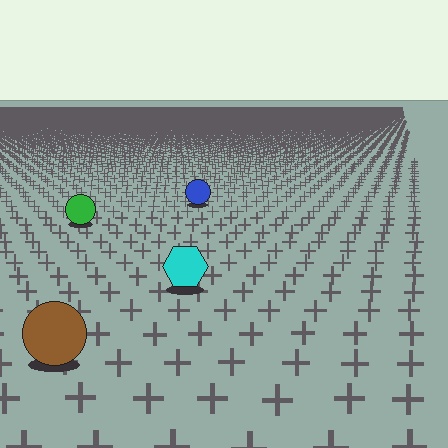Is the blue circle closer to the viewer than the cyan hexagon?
No. The cyan hexagon is closer — you can tell from the texture gradient: the ground texture is coarser near it.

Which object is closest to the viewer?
The brown circle is closest. The texture marks near it are larger and more spread out.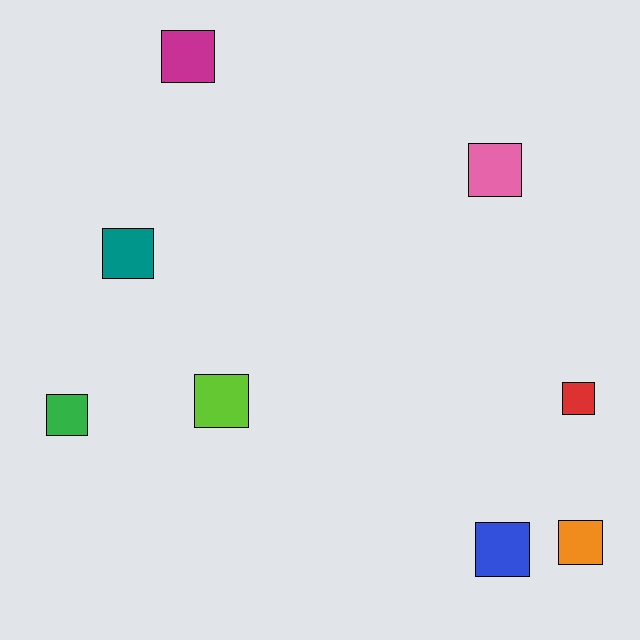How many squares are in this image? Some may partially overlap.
There are 8 squares.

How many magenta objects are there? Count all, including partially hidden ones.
There is 1 magenta object.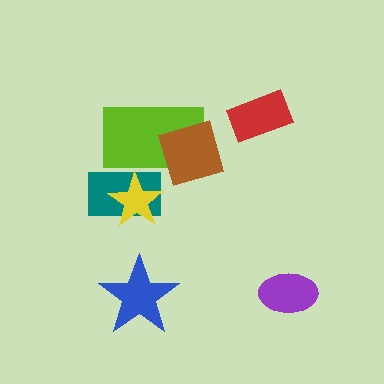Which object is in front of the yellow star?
The lime rectangle is in front of the yellow star.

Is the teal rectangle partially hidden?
Yes, it is partially covered by another shape.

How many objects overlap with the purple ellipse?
0 objects overlap with the purple ellipse.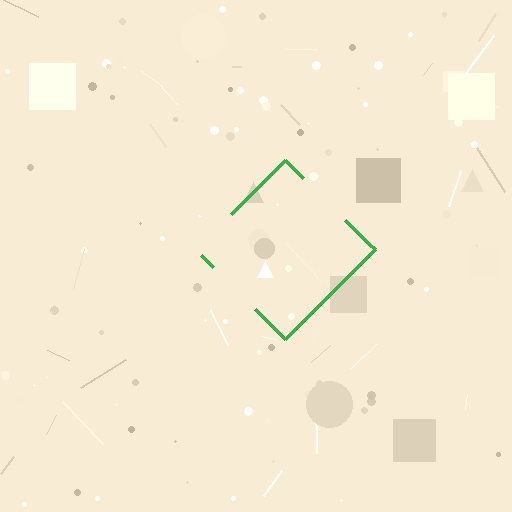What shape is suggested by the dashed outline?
The dashed outline suggests a diamond.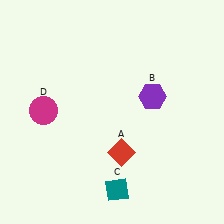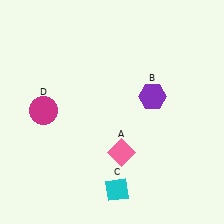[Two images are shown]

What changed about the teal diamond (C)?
In Image 1, C is teal. In Image 2, it changed to cyan.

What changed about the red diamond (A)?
In Image 1, A is red. In Image 2, it changed to pink.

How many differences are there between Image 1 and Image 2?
There are 2 differences between the two images.